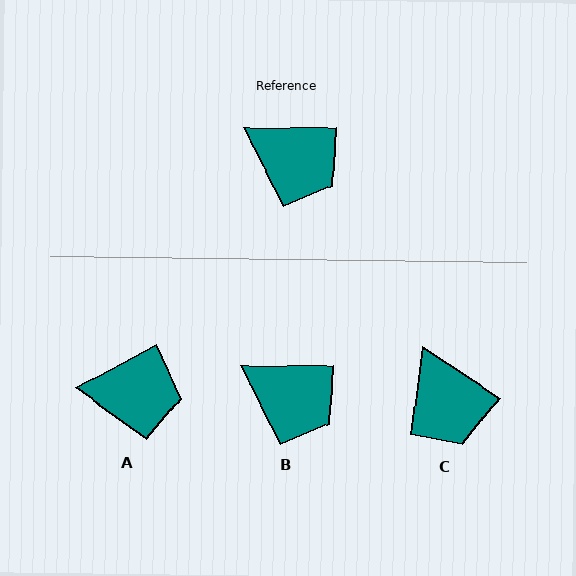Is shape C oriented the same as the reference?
No, it is off by about 35 degrees.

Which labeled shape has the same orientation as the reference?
B.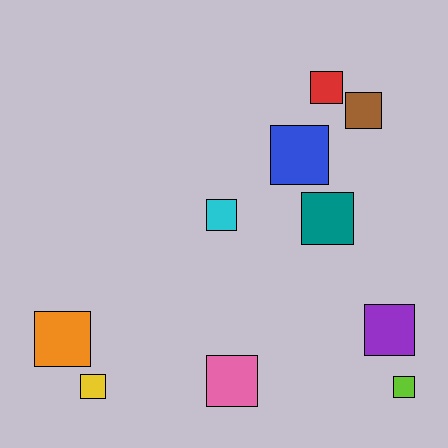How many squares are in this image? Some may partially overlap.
There are 10 squares.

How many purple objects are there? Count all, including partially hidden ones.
There is 1 purple object.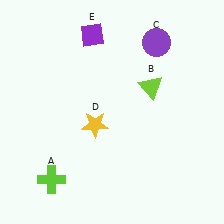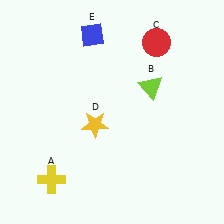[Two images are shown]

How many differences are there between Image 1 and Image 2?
There are 3 differences between the two images.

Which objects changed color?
A changed from lime to yellow. C changed from purple to red. E changed from purple to blue.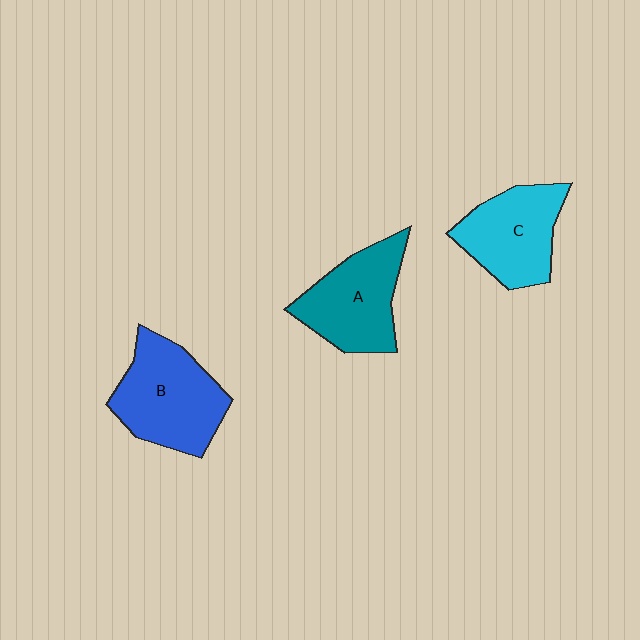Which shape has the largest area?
Shape B (blue).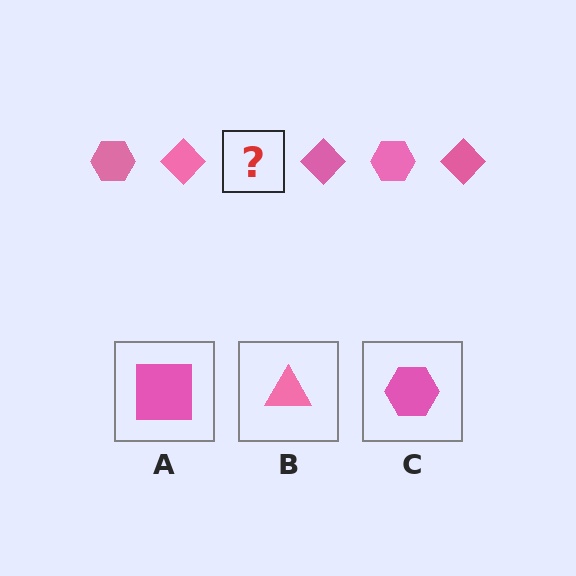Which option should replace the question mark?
Option C.